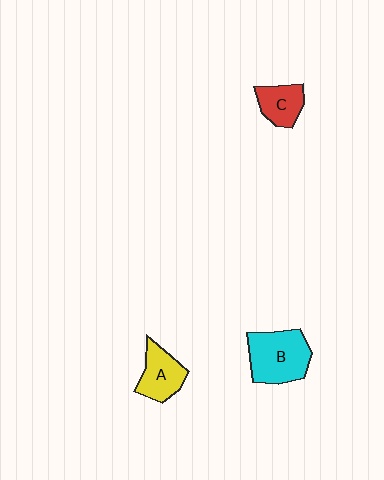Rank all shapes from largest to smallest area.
From largest to smallest: B (cyan), A (yellow), C (red).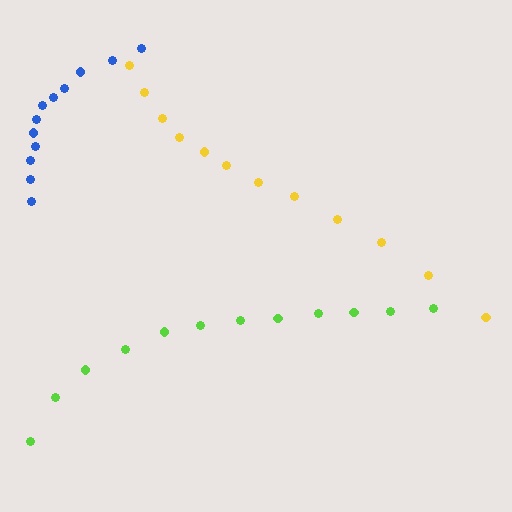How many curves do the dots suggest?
There are 3 distinct paths.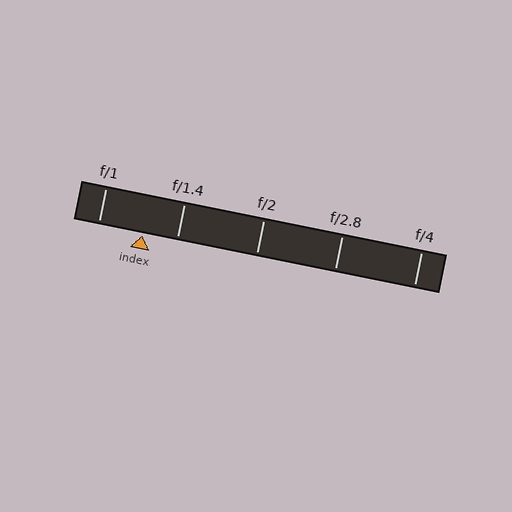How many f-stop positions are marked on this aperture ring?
There are 5 f-stop positions marked.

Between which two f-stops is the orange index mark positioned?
The index mark is between f/1 and f/1.4.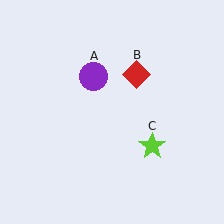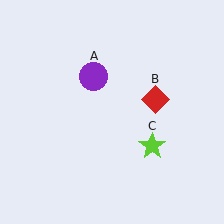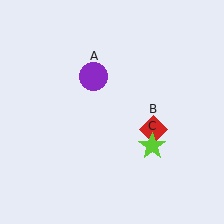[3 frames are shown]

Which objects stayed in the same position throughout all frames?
Purple circle (object A) and lime star (object C) remained stationary.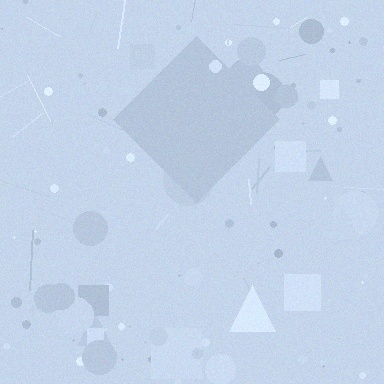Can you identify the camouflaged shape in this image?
The camouflaged shape is a diamond.